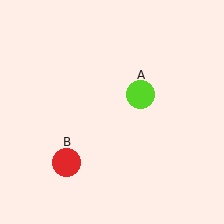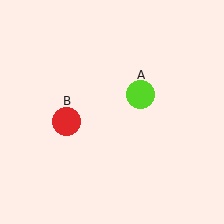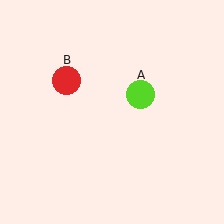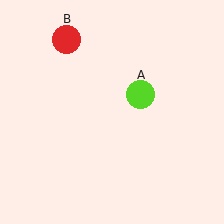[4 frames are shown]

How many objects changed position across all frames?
1 object changed position: red circle (object B).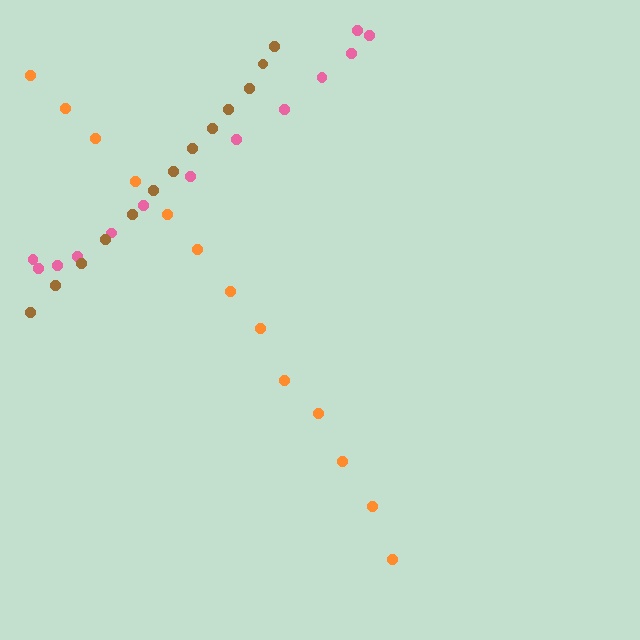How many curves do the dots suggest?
There are 3 distinct paths.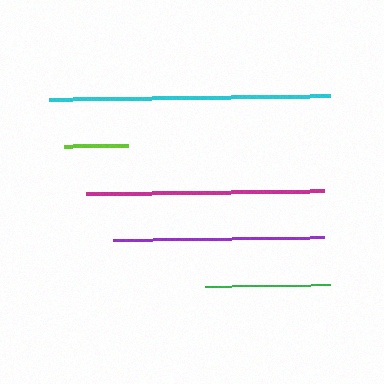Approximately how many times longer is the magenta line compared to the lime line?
The magenta line is approximately 3.7 times the length of the lime line.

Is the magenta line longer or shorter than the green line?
The magenta line is longer than the green line.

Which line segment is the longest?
The cyan line is the longest at approximately 281 pixels.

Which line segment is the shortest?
The lime line is the shortest at approximately 64 pixels.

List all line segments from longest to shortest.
From longest to shortest: cyan, magenta, purple, green, lime.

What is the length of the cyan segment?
The cyan segment is approximately 281 pixels long.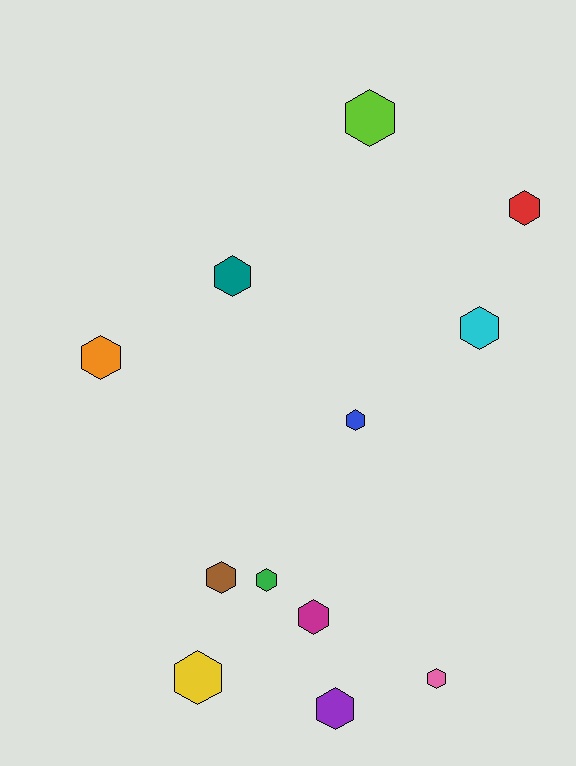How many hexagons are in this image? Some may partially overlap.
There are 12 hexagons.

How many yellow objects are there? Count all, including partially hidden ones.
There is 1 yellow object.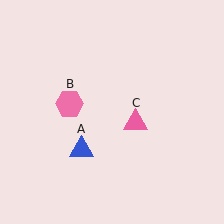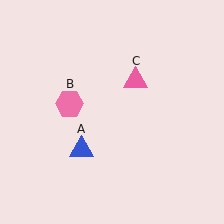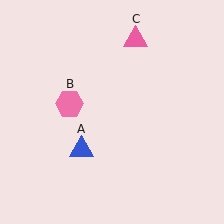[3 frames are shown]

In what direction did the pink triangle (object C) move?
The pink triangle (object C) moved up.